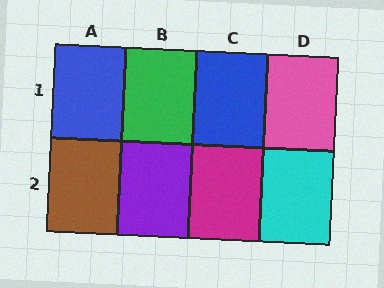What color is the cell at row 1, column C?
Blue.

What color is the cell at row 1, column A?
Blue.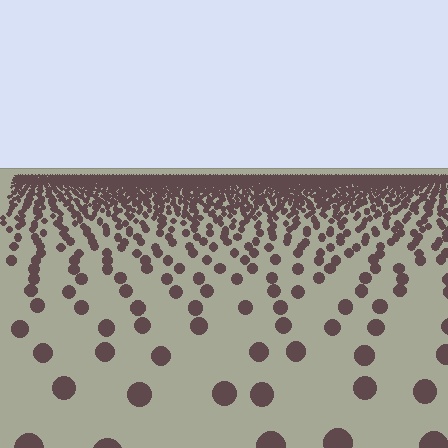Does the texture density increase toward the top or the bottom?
Density increases toward the top.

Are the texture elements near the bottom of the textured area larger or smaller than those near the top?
Larger. Near the bottom, elements are closer to the viewer and appear at a bigger on-screen size.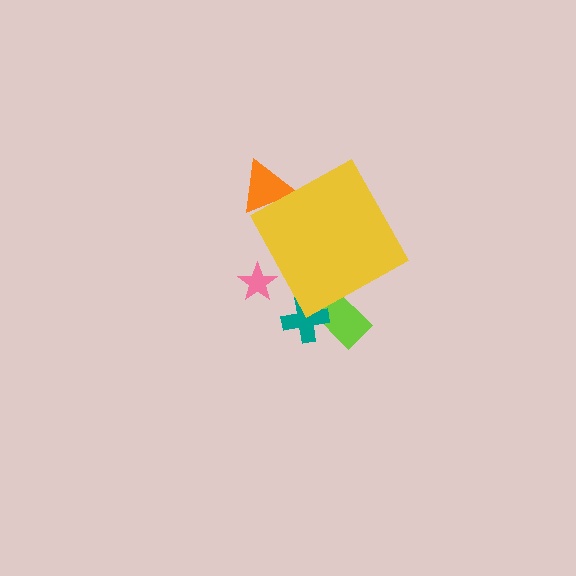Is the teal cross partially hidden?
Yes, the teal cross is partially hidden behind the yellow diamond.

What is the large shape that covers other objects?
A yellow diamond.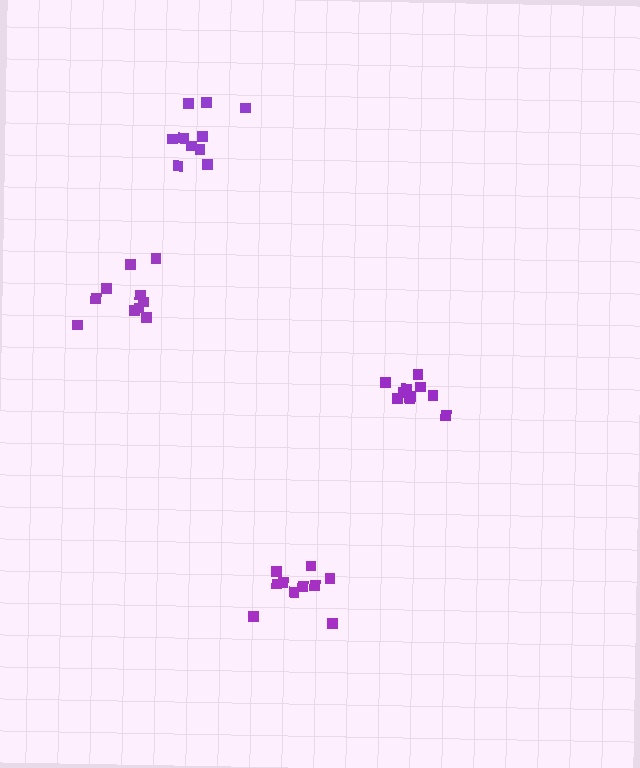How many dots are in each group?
Group 1: 10 dots, Group 2: 10 dots, Group 3: 10 dots, Group 4: 10 dots (40 total).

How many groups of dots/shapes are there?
There are 4 groups.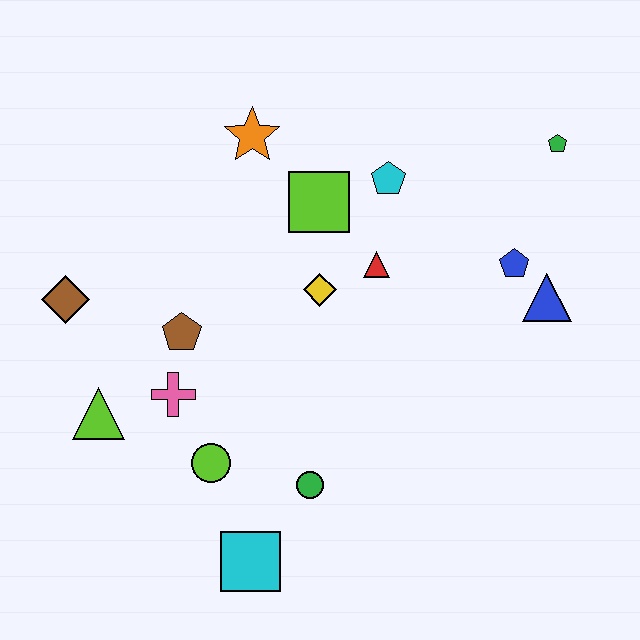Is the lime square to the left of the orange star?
No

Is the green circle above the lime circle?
No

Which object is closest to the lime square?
The cyan pentagon is closest to the lime square.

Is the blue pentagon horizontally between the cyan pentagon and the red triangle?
No